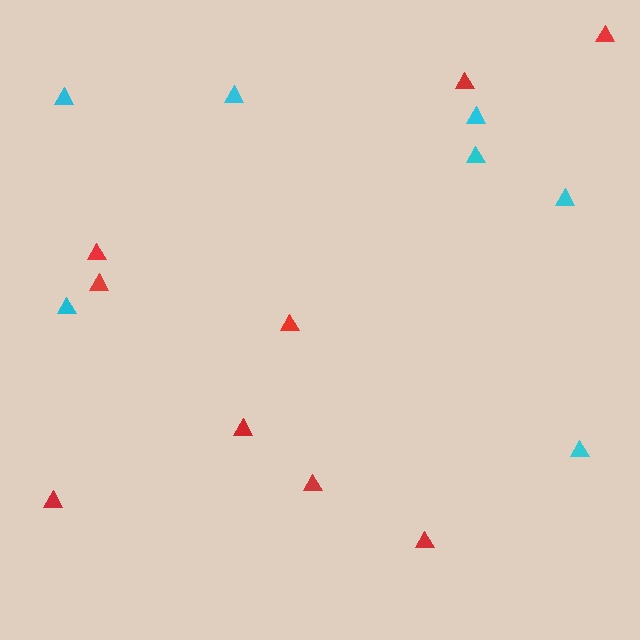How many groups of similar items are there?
There are 2 groups: one group of red triangles (9) and one group of cyan triangles (7).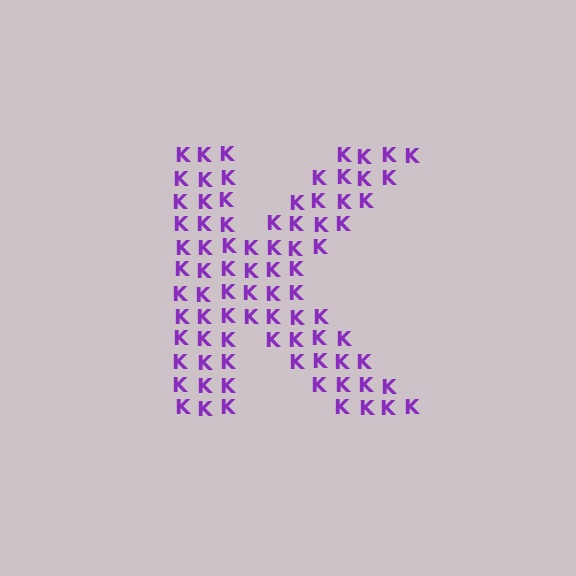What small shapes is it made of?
It is made of small letter K's.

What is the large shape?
The large shape is the letter K.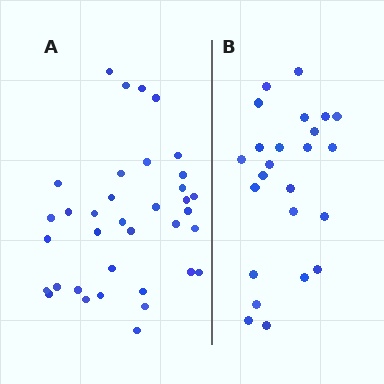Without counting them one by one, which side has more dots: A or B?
Region A (the left region) has more dots.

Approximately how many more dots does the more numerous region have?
Region A has roughly 12 or so more dots than region B.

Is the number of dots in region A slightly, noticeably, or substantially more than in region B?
Region A has substantially more. The ratio is roughly 1.5 to 1.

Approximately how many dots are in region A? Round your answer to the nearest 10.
About 40 dots. (The exact count is 36, which rounds to 40.)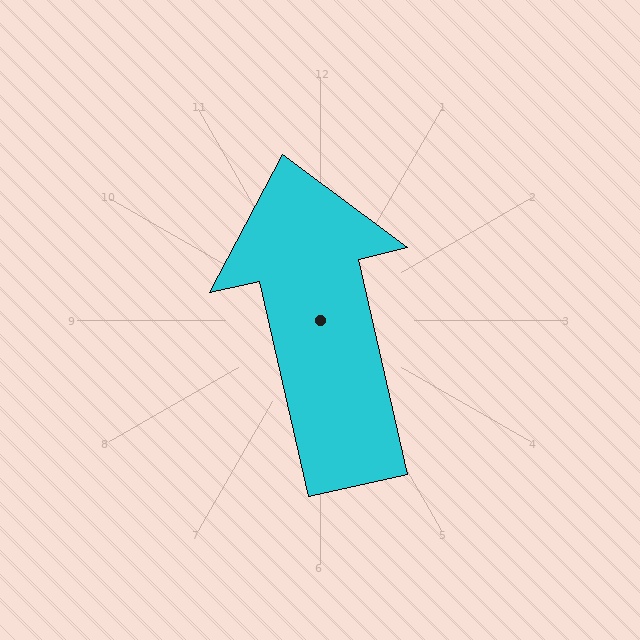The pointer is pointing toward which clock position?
Roughly 12 o'clock.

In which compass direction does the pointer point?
North.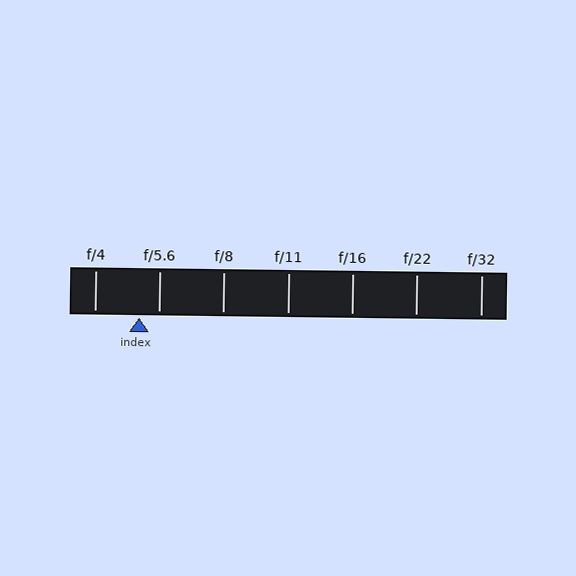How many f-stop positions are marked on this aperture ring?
There are 7 f-stop positions marked.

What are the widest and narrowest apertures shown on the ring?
The widest aperture shown is f/4 and the narrowest is f/32.